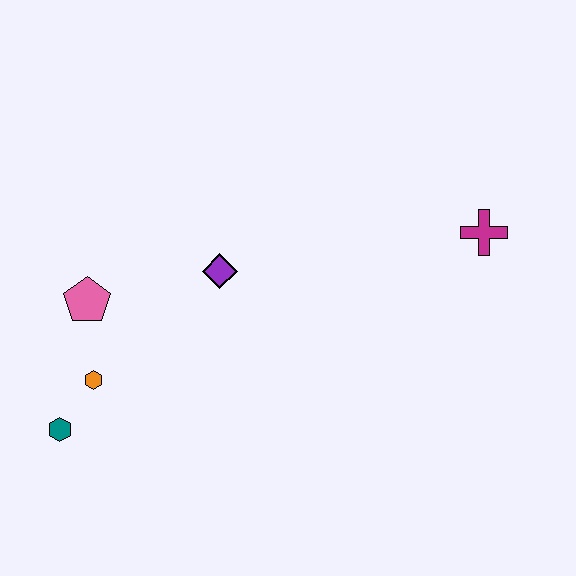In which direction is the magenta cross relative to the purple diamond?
The magenta cross is to the right of the purple diamond.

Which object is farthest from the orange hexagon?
The magenta cross is farthest from the orange hexagon.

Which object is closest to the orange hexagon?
The teal hexagon is closest to the orange hexagon.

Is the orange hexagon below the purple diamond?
Yes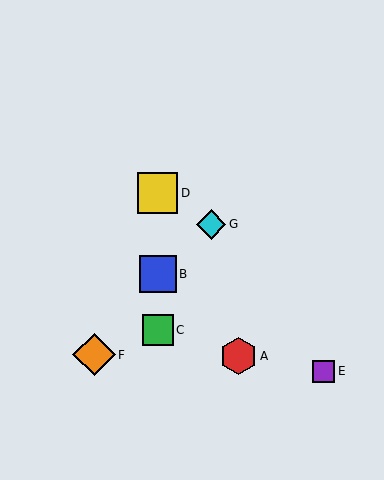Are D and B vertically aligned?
Yes, both are at x≈158.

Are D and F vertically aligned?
No, D is at x≈158 and F is at x≈94.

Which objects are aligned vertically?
Objects B, C, D are aligned vertically.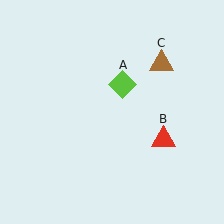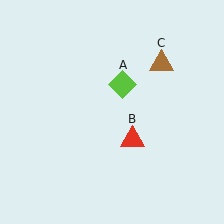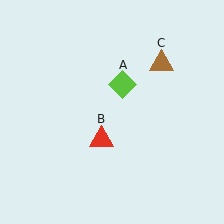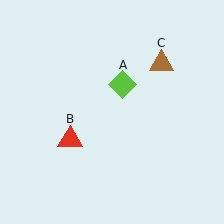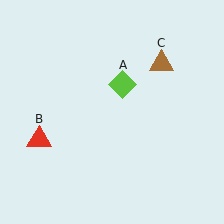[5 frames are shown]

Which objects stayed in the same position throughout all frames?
Lime diamond (object A) and brown triangle (object C) remained stationary.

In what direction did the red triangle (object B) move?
The red triangle (object B) moved left.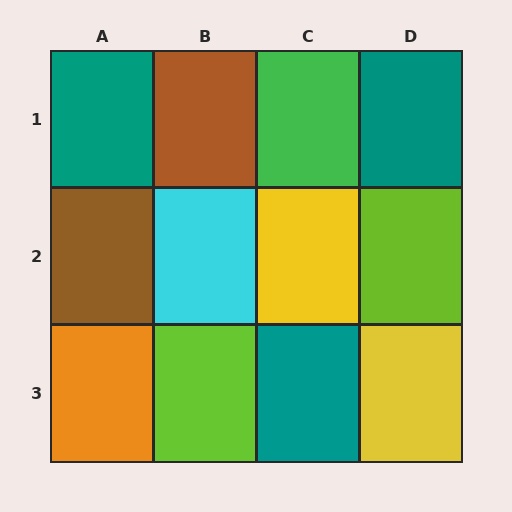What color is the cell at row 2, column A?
Brown.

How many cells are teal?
3 cells are teal.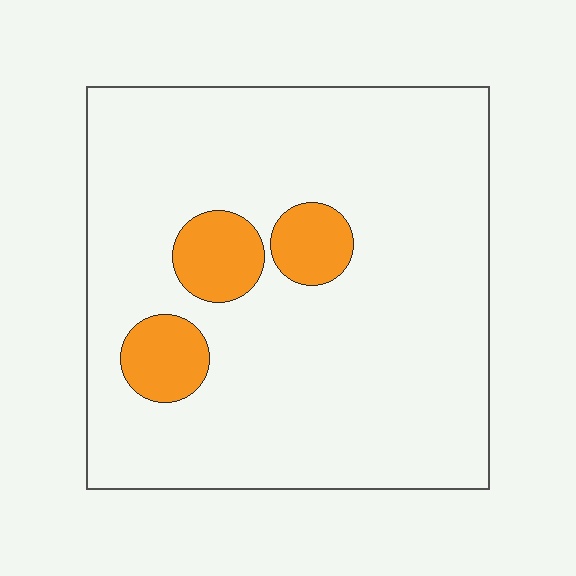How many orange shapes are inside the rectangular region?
3.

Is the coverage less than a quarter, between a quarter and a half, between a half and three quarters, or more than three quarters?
Less than a quarter.